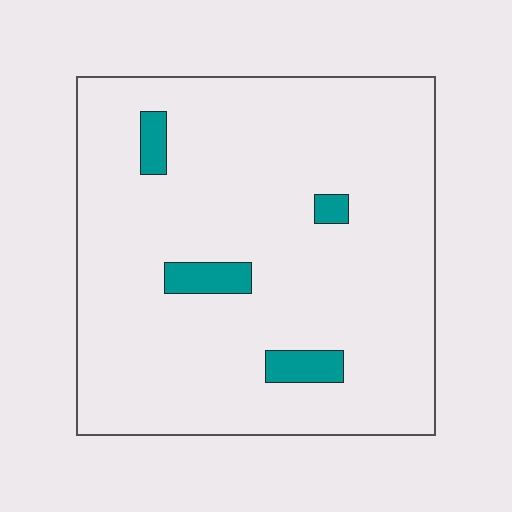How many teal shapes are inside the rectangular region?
4.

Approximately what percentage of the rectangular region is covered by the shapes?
Approximately 5%.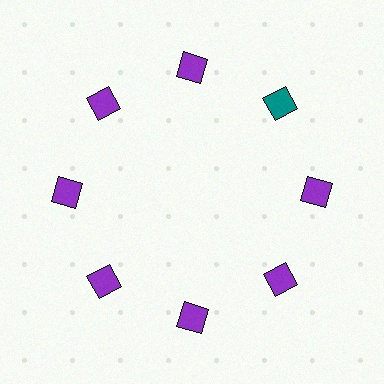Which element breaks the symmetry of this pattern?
The teal square at roughly the 2 o'clock position breaks the symmetry. All other shapes are purple squares.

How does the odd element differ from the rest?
It has a different color: teal instead of purple.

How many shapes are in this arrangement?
There are 8 shapes arranged in a ring pattern.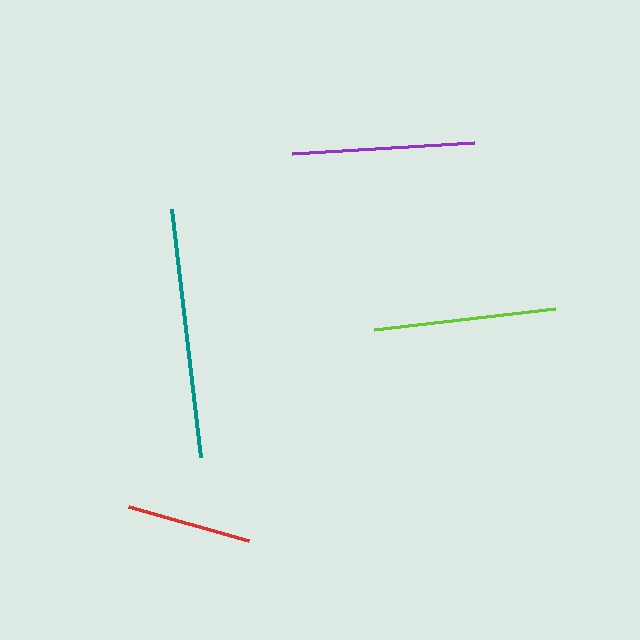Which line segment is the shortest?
The red line is the shortest at approximately 125 pixels.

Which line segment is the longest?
The teal line is the longest at approximately 249 pixels.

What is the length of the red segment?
The red segment is approximately 125 pixels long.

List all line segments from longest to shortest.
From longest to shortest: teal, lime, purple, red.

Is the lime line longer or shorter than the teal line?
The teal line is longer than the lime line.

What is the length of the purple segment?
The purple segment is approximately 182 pixels long.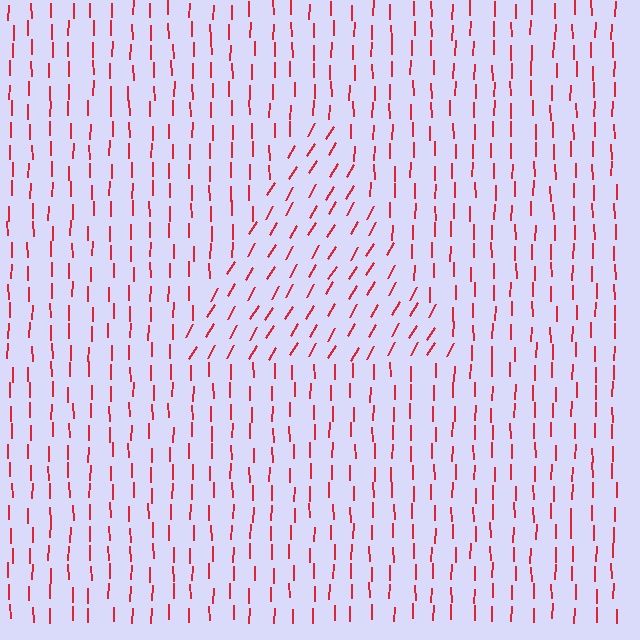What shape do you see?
I see a triangle.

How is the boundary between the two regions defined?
The boundary is defined purely by a change in line orientation (approximately 31 degrees difference). All lines are the same color and thickness.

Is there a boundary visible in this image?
Yes, there is a texture boundary formed by a change in line orientation.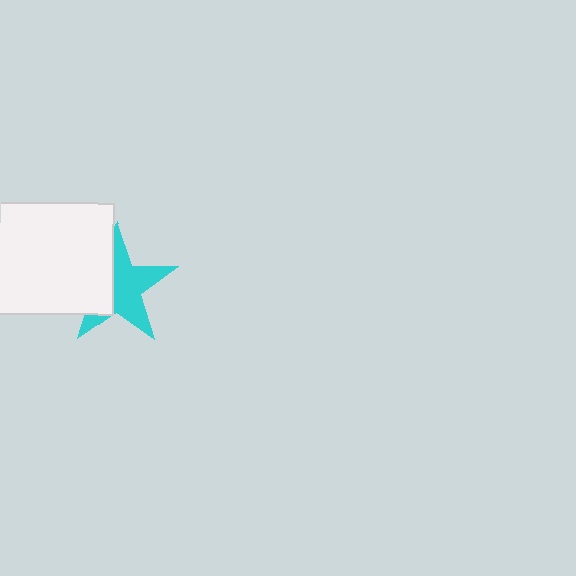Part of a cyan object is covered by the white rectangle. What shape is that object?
It is a star.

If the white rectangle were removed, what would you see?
You would see the complete cyan star.